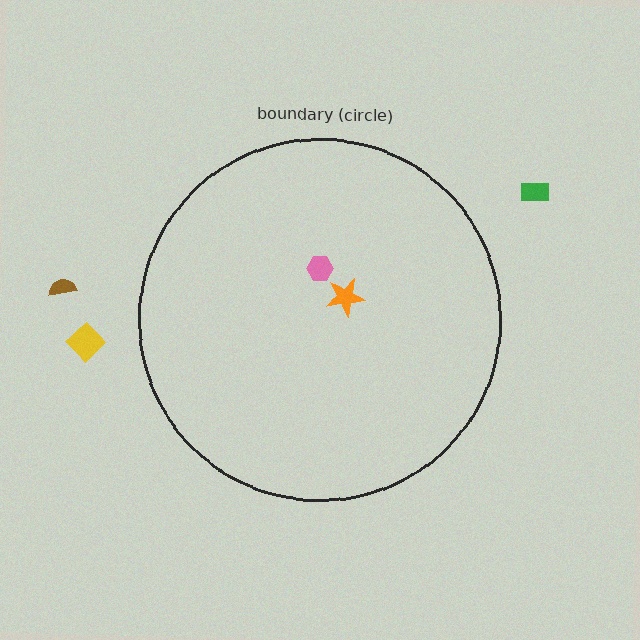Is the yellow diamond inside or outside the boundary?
Outside.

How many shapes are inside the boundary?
2 inside, 3 outside.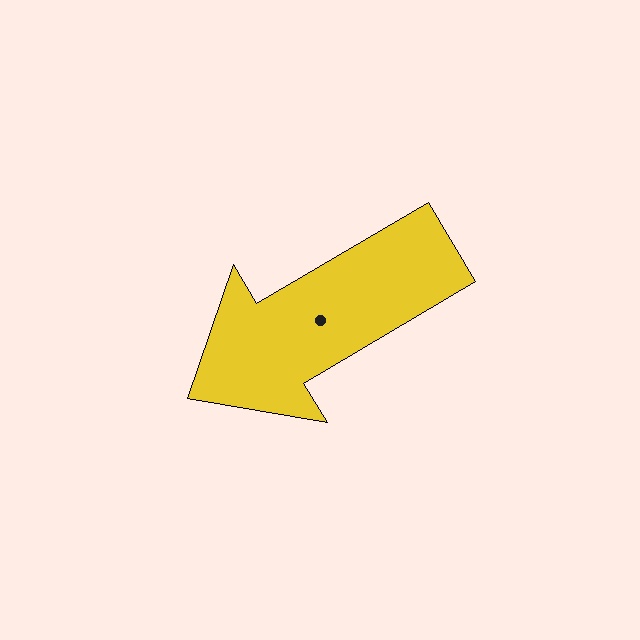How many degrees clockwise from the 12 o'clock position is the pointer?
Approximately 239 degrees.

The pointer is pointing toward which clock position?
Roughly 8 o'clock.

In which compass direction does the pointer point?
Southwest.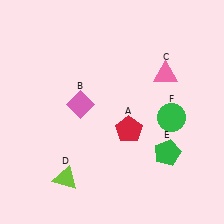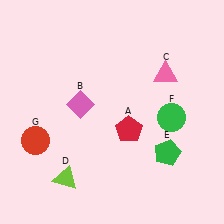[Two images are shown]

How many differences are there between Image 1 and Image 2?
There is 1 difference between the two images.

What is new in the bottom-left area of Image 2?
A red circle (G) was added in the bottom-left area of Image 2.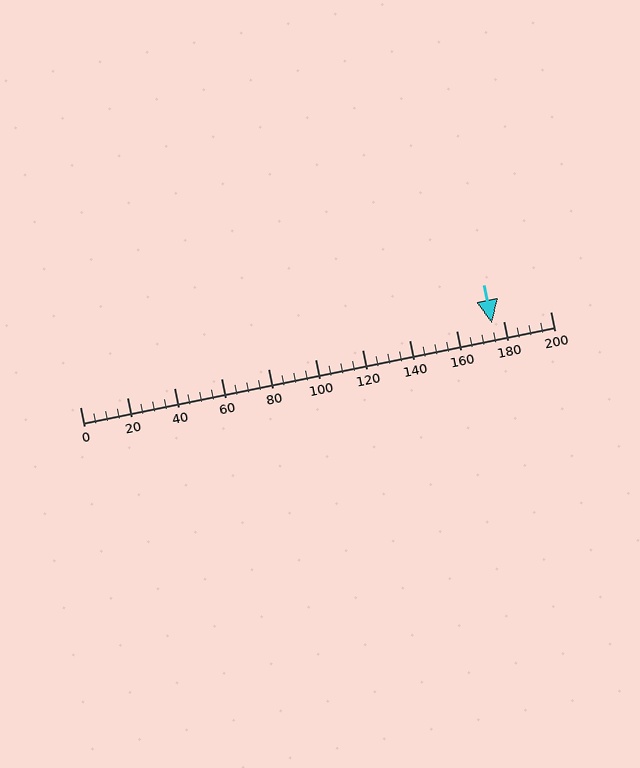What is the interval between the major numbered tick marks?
The major tick marks are spaced 20 units apart.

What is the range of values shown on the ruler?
The ruler shows values from 0 to 200.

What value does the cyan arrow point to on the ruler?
The cyan arrow points to approximately 175.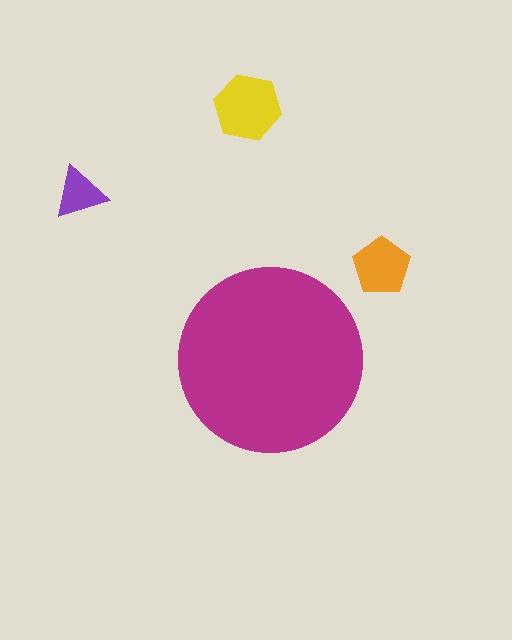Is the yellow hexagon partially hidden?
No, the yellow hexagon is fully visible.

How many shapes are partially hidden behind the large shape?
0 shapes are partially hidden.